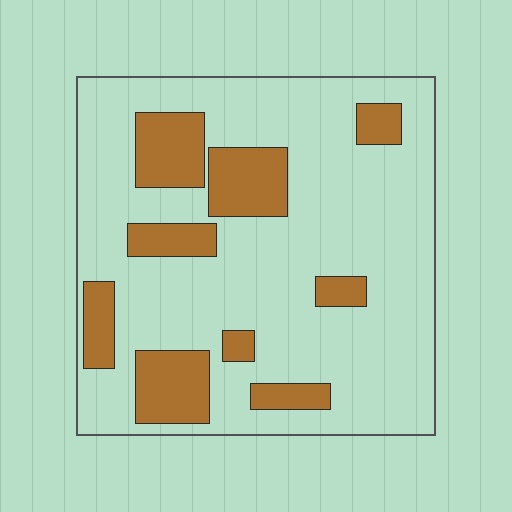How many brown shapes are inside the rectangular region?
9.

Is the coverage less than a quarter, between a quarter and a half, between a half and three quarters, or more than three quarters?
Less than a quarter.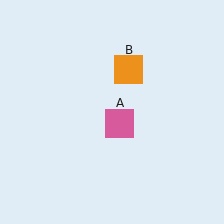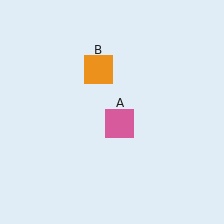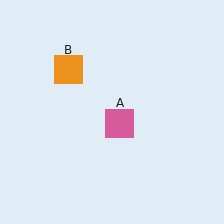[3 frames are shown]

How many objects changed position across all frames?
1 object changed position: orange square (object B).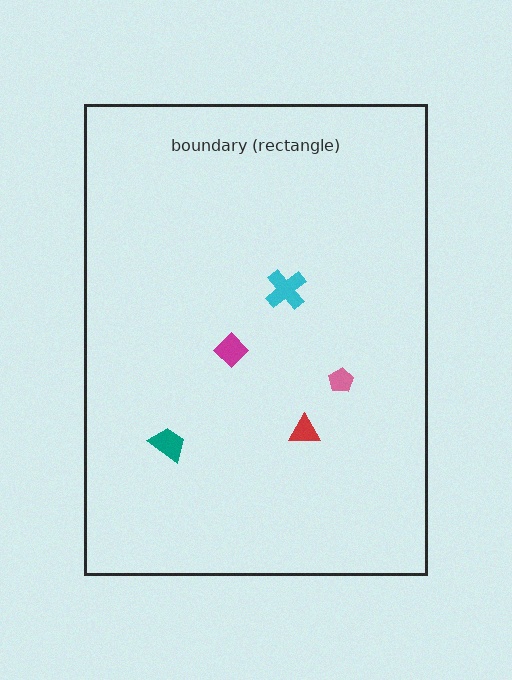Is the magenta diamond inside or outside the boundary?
Inside.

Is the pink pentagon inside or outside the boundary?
Inside.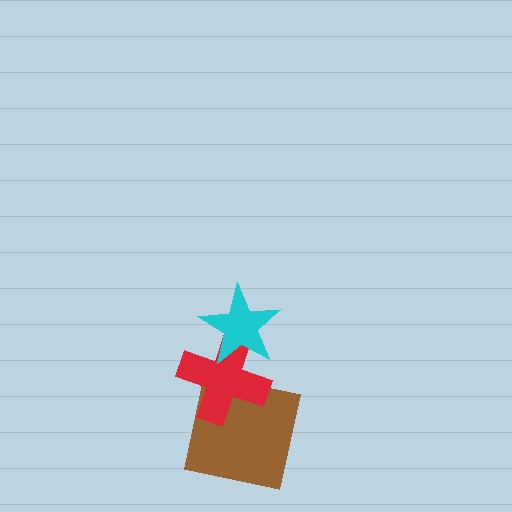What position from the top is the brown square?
The brown square is 3rd from the top.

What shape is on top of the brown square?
The red cross is on top of the brown square.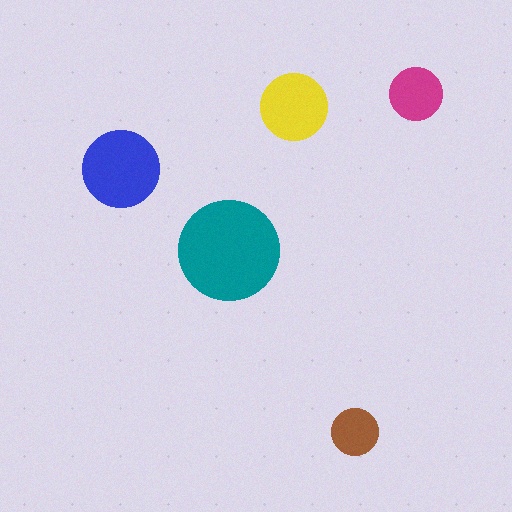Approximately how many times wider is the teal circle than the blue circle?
About 1.5 times wider.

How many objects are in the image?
There are 5 objects in the image.